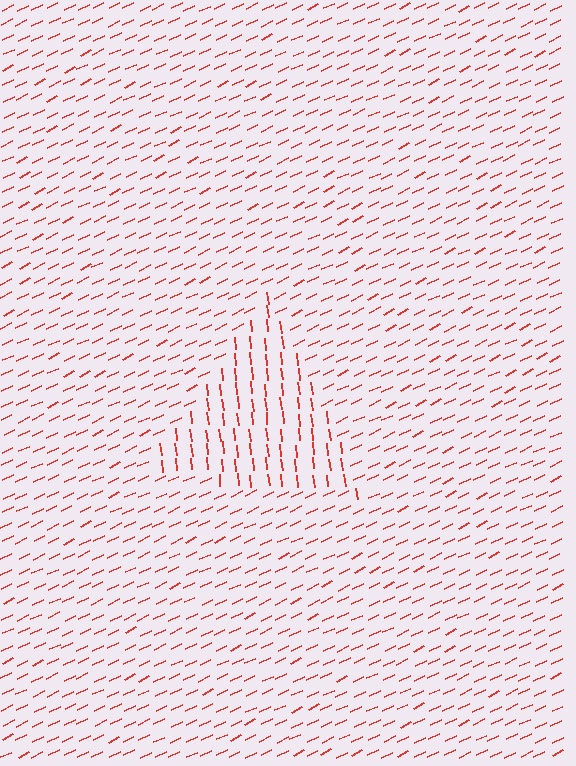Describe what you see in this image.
The image is filled with small red line segments. A triangle region in the image has lines oriented differently from the surrounding lines, creating a visible texture boundary.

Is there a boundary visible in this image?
Yes, there is a texture boundary formed by a change in line orientation.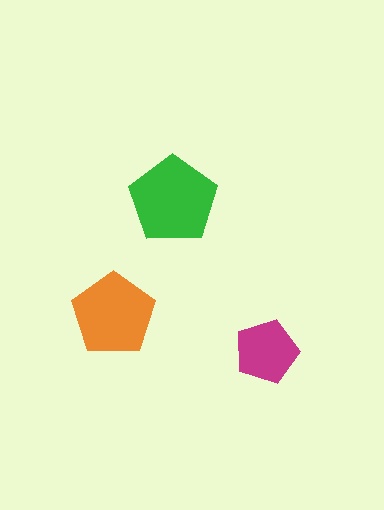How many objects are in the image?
There are 3 objects in the image.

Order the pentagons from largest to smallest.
the green one, the orange one, the magenta one.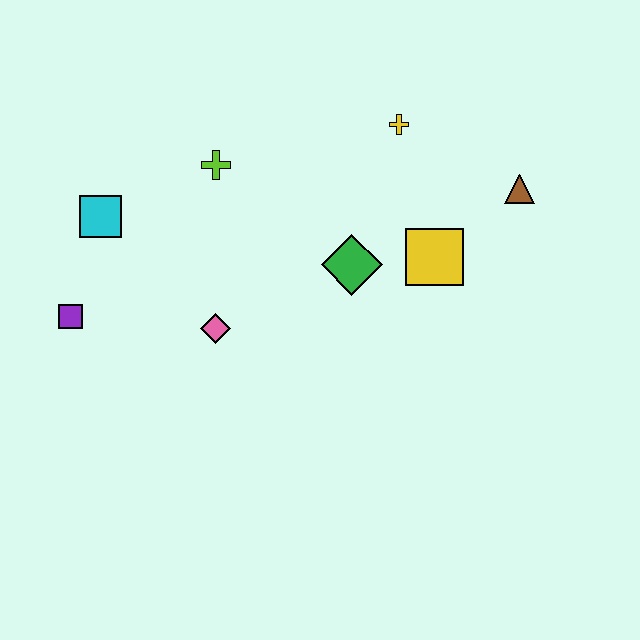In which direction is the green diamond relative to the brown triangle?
The green diamond is to the left of the brown triangle.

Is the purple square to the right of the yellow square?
No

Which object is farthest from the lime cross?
The brown triangle is farthest from the lime cross.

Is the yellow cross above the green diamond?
Yes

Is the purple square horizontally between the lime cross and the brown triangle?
No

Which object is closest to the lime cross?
The cyan square is closest to the lime cross.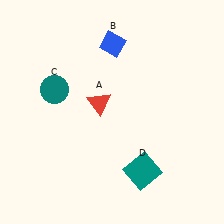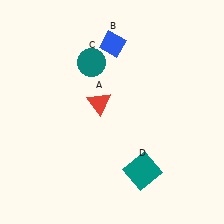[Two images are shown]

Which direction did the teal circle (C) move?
The teal circle (C) moved right.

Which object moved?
The teal circle (C) moved right.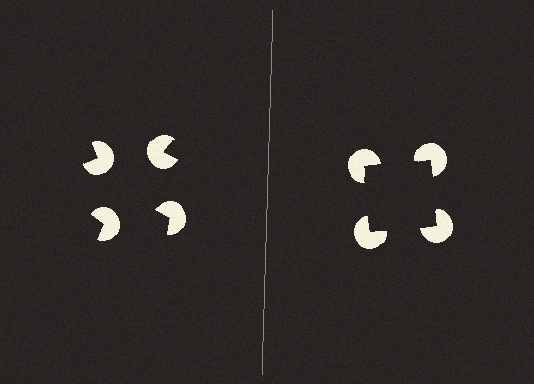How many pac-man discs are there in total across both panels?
8 — 4 on each side.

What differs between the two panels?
The pac-man discs are positioned identically on both sides; only the wedge orientations differ. On the right they align to a square; on the left they are misaligned.